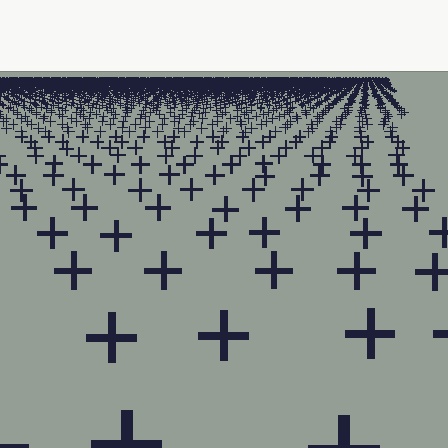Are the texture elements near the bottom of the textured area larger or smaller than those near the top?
Larger. Near the bottom, elements are closer to the viewer and appear at a bigger on-screen size.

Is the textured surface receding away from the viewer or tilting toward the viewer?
The surface is receding away from the viewer. Texture elements get smaller and denser toward the top.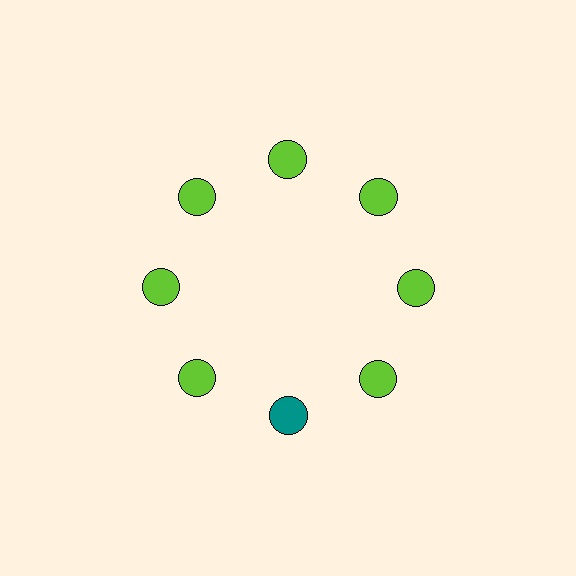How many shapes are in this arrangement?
There are 8 shapes arranged in a ring pattern.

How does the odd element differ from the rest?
It has a different color: teal instead of lime.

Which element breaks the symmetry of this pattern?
The teal circle at roughly the 6 o'clock position breaks the symmetry. All other shapes are lime circles.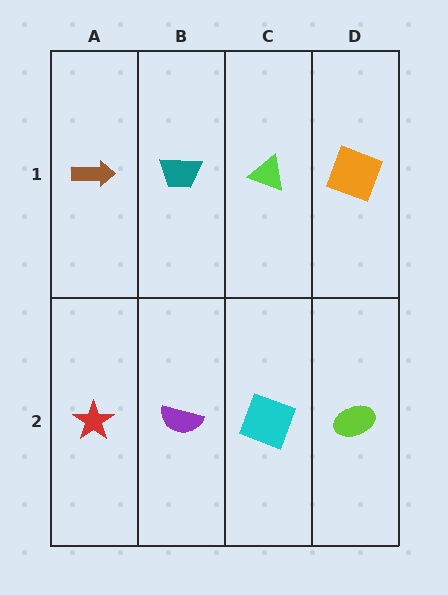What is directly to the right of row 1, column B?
A lime triangle.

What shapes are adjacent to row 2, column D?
An orange square (row 1, column D), a cyan square (row 2, column C).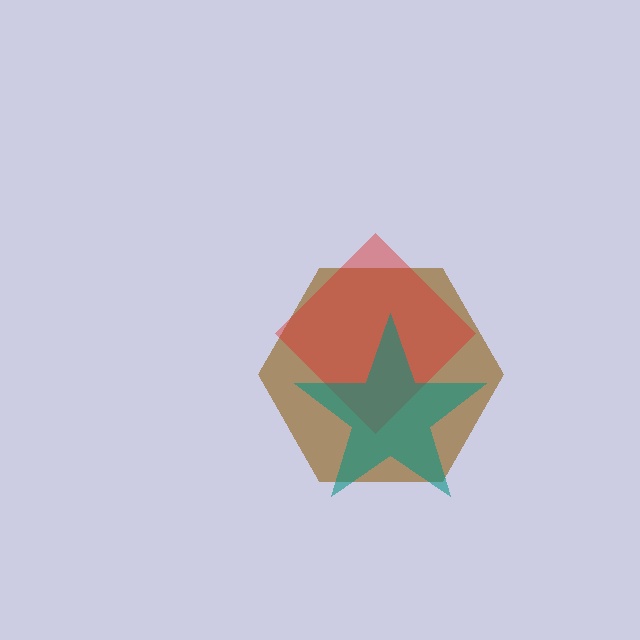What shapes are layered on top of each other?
The layered shapes are: a brown hexagon, a red diamond, a teal star.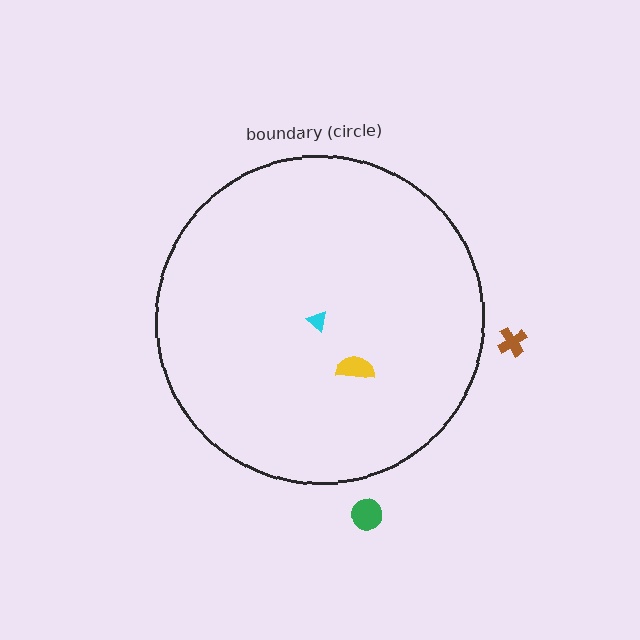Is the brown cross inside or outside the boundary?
Outside.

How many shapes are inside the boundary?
2 inside, 2 outside.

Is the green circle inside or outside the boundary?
Outside.